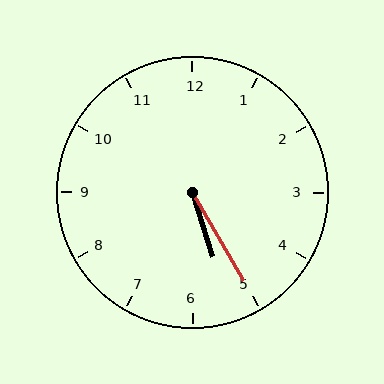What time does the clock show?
5:25.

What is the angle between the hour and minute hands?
Approximately 12 degrees.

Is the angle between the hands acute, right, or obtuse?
It is acute.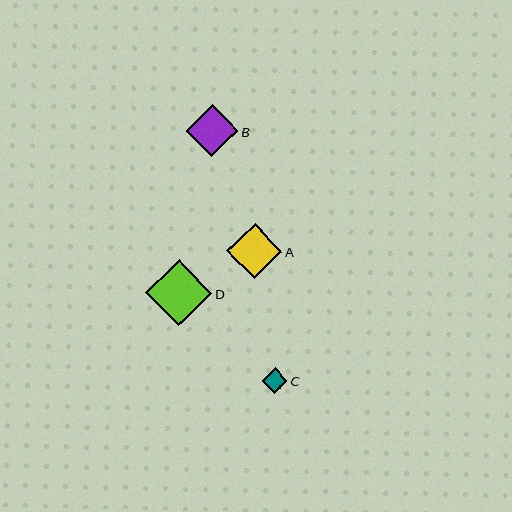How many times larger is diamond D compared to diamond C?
Diamond D is approximately 2.6 times the size of diamond C.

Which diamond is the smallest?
Diamond C is the smallest with a size of approximately 26 pixels.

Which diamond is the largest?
Diamond D is the largest with a size of approximately 66 pixels.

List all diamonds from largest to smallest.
From largest to smallest: D, A, B, C.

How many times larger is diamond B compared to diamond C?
Diamond B is approximately 2.0 times the size of diamond C.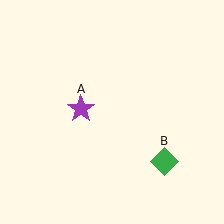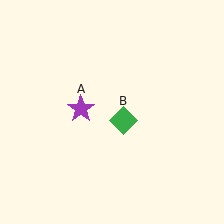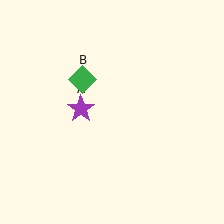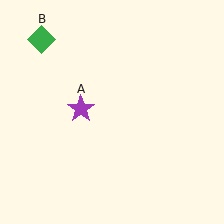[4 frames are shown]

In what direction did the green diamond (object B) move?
The green diamond (object B) moved up and to the left.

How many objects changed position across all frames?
1 object changed position: green diamond (object B).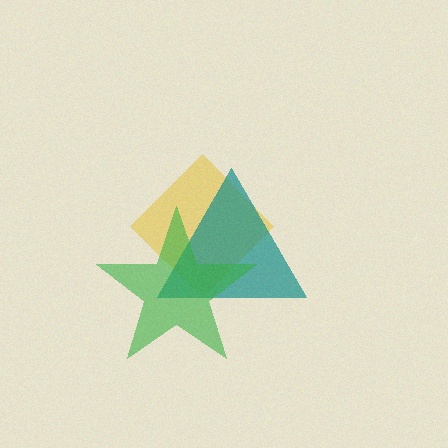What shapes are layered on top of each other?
The layered shapes are: a yellow diamond, a teal triangle, a green star.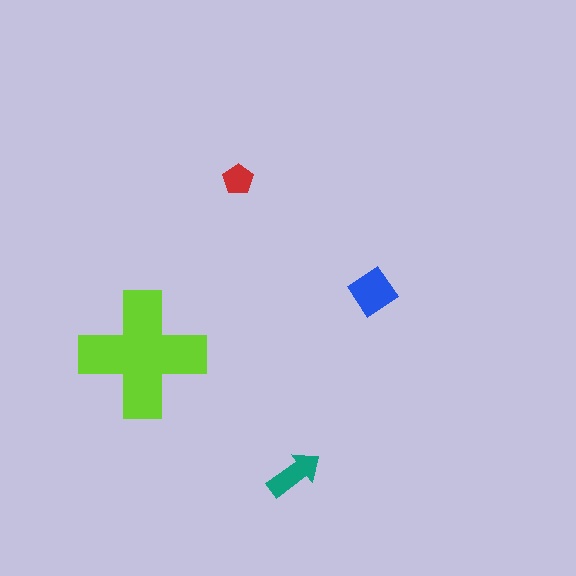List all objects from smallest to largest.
The red pentagon, the teal arrow, the blue diamond, the lime cross.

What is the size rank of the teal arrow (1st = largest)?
3rd.